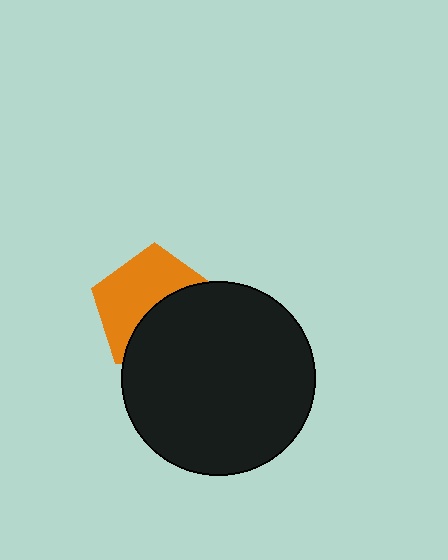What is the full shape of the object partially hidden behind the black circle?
The partially hidden object is an orange pentagon.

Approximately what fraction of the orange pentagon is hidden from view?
Roughly 47% of the orange pentagon is hidden behind the black circle.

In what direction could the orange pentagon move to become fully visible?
The orange pentagon could move toward the upper-left. That would shift it out from behind the black circle entirely.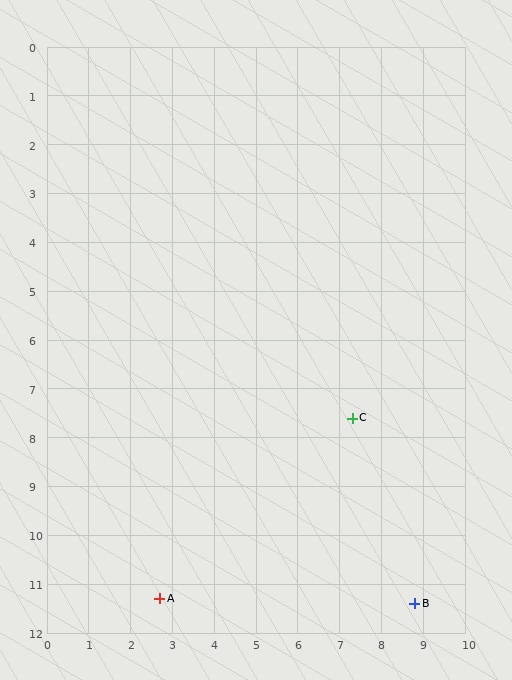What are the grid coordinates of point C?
Point C is at approximately (7.3, 7.6).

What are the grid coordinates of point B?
Point B is at approximately (8.8, 11.4).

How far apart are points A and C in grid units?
Points A and C are about 5.9 grid units apart.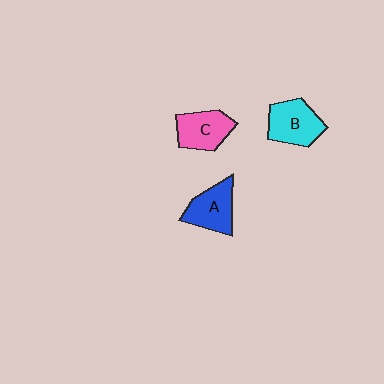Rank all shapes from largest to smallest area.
From largest to smallest: B (cyan), A (blue), C (pink).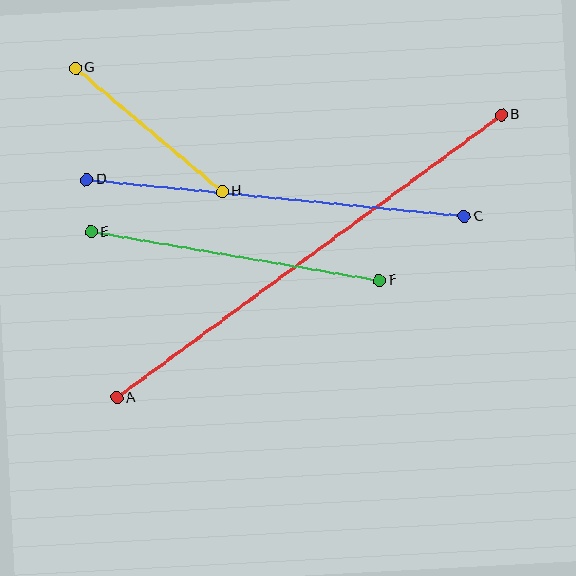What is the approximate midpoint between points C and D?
The midpoint is at approximately (276, 198) pixels.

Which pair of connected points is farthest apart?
Points A and B are farthest apart.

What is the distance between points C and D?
The distance is approximately 379 pixels.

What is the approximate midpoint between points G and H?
The midpoint is at approximately (149, 130) pixels.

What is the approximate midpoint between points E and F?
The midpoint is at approximately (235, 256) pixels.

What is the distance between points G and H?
The distance is approximately 192 pixels.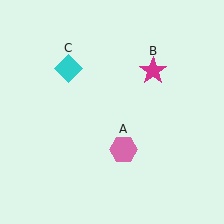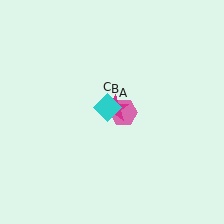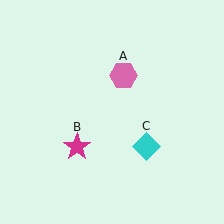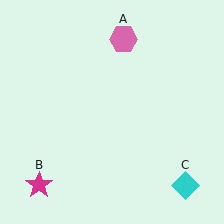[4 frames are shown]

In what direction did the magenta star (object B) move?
The magenta star (object B) moved down and to the left.